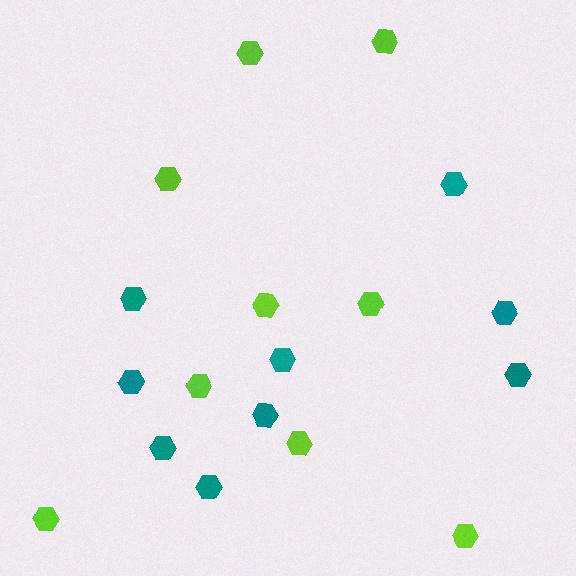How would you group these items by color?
There are 2 groups: one group of lime hexagons (9) and one group of teal hexagons (9).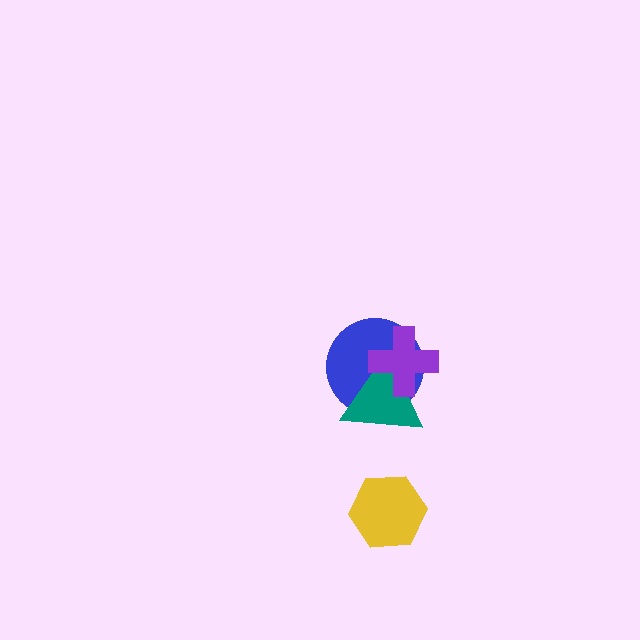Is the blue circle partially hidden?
Yes, it is partially covered by another shape.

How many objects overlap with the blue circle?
2 objects overlap with the blue circle.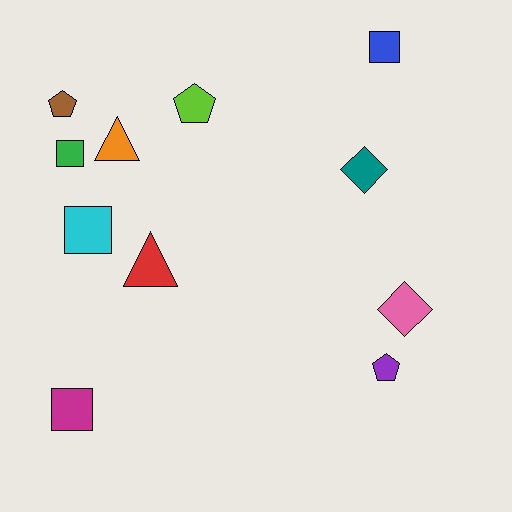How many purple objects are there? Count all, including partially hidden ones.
There is 1 purple object.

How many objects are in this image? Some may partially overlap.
There are 11 objects.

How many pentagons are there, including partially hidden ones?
There are 3 pentagons.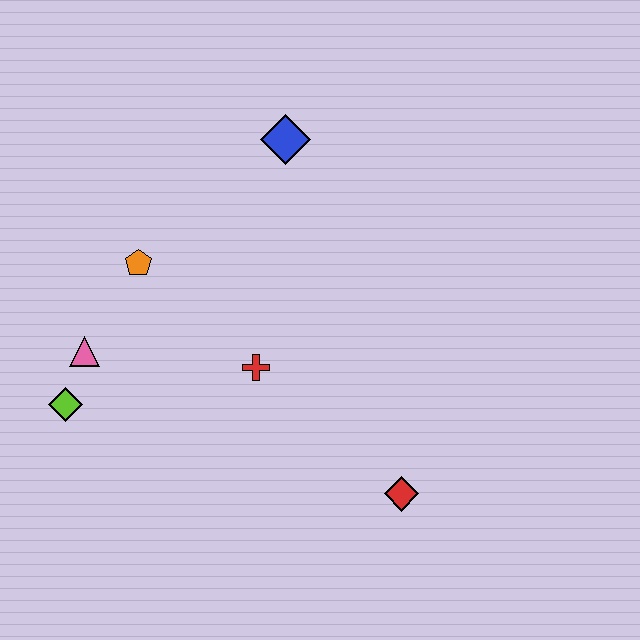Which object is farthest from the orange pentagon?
The red diamond is farthest from the orange pentagon.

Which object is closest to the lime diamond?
The pink triangle is closest to the lime diamond.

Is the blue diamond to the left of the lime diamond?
No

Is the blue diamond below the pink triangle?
No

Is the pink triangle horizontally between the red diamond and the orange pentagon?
No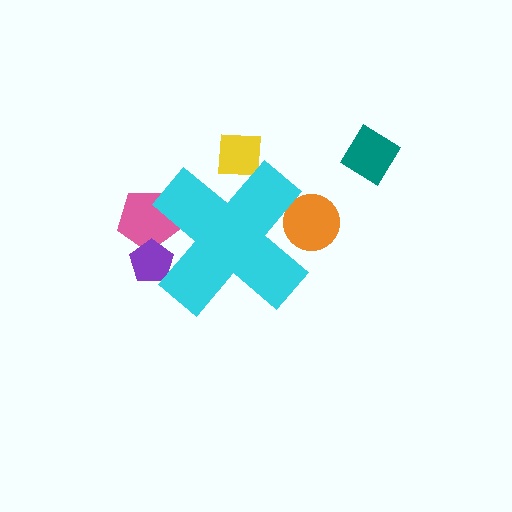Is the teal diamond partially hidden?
No, the teal diamond is fully visible.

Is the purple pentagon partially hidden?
Yes, the purple pentagon is partially hidden behind the cyan cross.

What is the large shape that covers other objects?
A cyan cross.